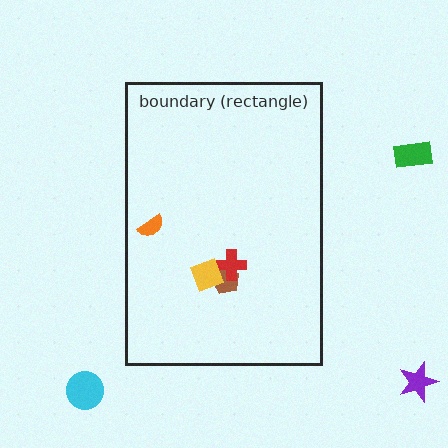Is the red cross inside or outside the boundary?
Inside.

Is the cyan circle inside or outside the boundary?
Outside.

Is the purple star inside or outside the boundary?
Outside.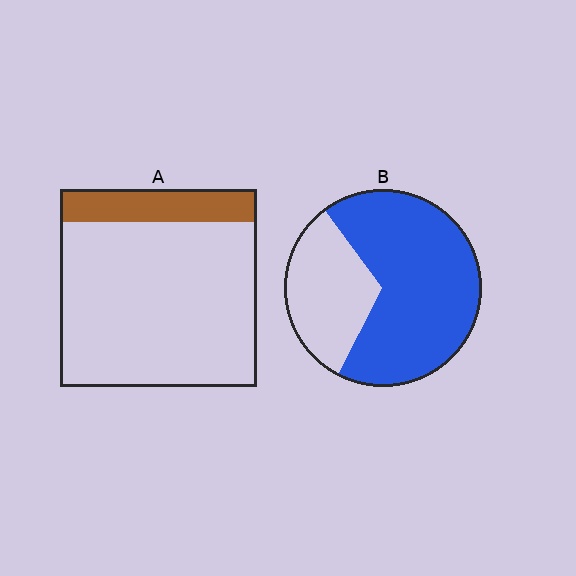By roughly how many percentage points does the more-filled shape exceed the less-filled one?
By roughly 50 percentage points (B over A).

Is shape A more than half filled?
No.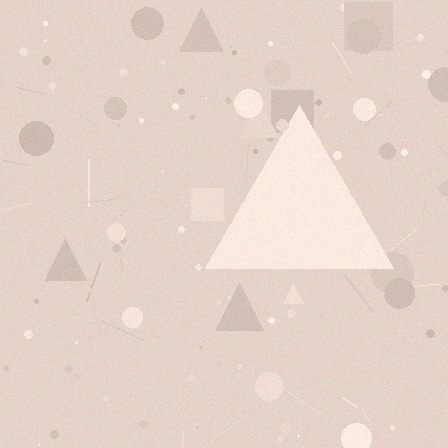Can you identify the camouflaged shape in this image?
The camouflaged shape is a triangle.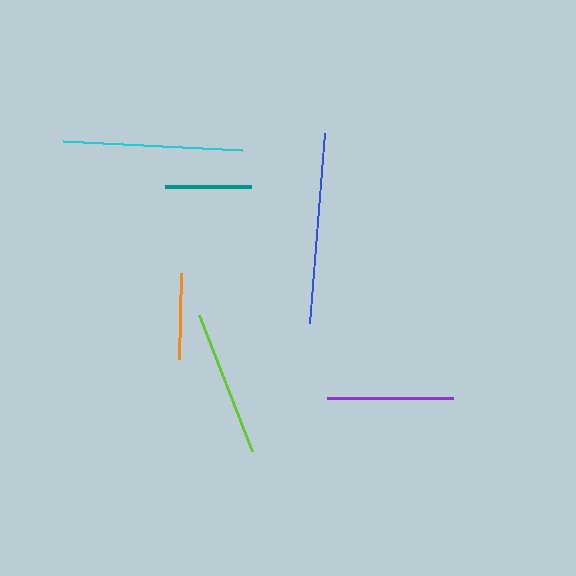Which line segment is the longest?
The blue line is the longest at approximately 191 pixels.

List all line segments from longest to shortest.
From longest to shortest: blue, cyan, lime, purple, teal, orange.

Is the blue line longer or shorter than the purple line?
The blue line is longer than the purple line.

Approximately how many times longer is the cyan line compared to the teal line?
The cyan line is approximately 2.1 times the length of the teal line.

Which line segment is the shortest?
The orange line is the shortest at approximately 86 pixels.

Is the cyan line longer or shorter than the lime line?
The cyan line is longer than the lime line.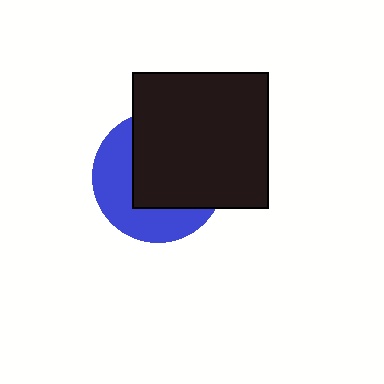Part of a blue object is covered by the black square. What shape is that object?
It is a circle.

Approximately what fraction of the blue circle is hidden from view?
Roughly 59% of the blue circle is hidden behind the black square.